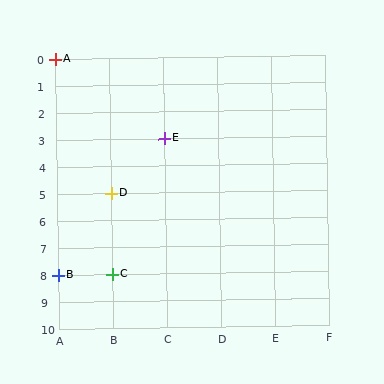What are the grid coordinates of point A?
Point A is at grid coordinates (A, 0).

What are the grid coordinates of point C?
Point C is at grid coordinates (B, 8).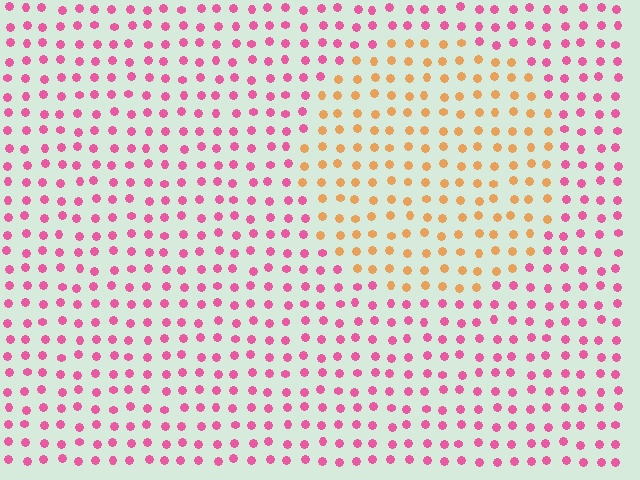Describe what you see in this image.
The image is filled with small pink elements in a uniform arrangement. A circle-shaped region is visible where the elements are tinted to a slightly different hue, forming a subtle color boundary.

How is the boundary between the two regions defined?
The boundary is defined purely by a slight shift in hue (about 60 degrees). Spacing, size, and orientation are identical on both sides.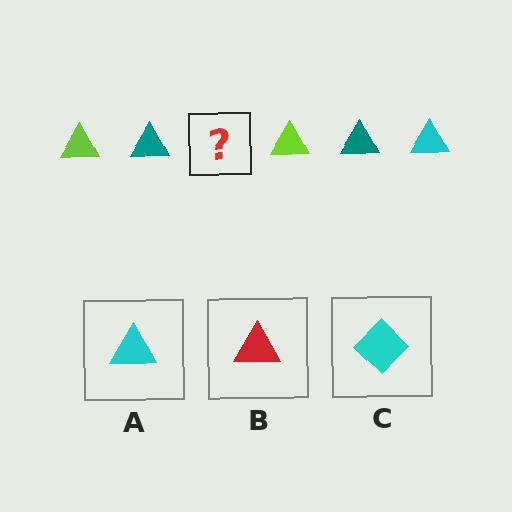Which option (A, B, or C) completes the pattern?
A.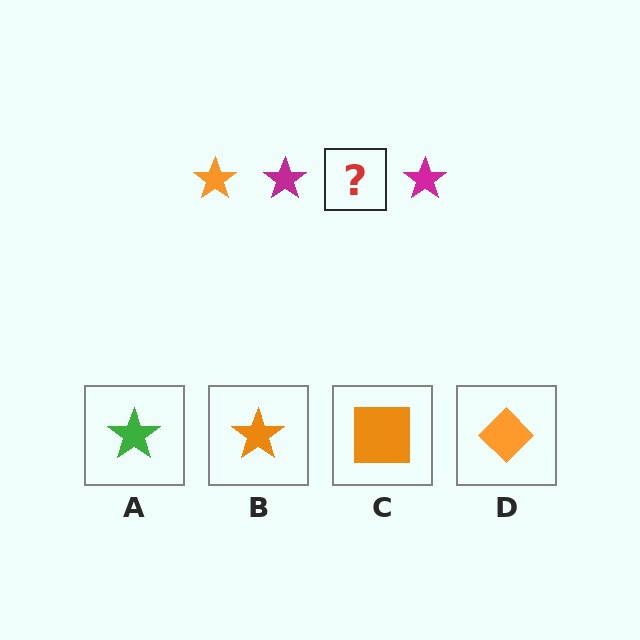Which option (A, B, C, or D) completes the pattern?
B.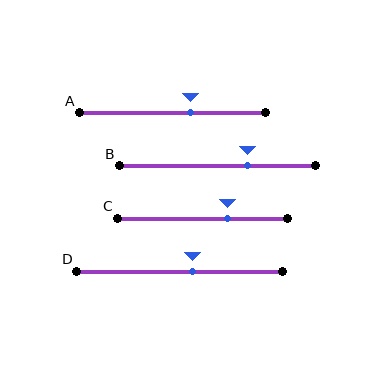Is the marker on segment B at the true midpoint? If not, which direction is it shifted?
No, the marker on segment B is shifted to the right by about 15% of the segment length.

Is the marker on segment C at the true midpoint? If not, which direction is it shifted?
No, the marker on segment C is shifted to the right by about 14% of the segment length.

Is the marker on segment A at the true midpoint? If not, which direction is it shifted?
No, the marker on segment A is shifted to the right by about 10% of the segment length.